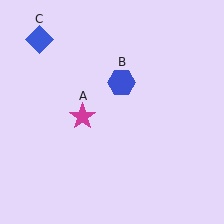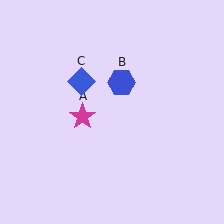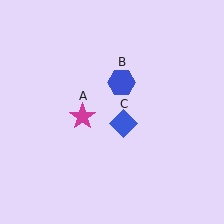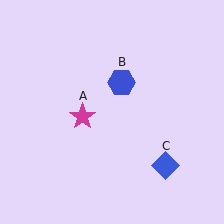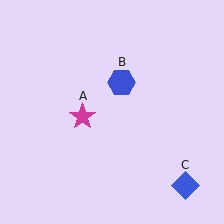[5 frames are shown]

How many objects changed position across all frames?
1 object changed position: blue diamond (object C).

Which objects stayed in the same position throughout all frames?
Magenta star (object A) and blue hexagon (object B) remained stationary.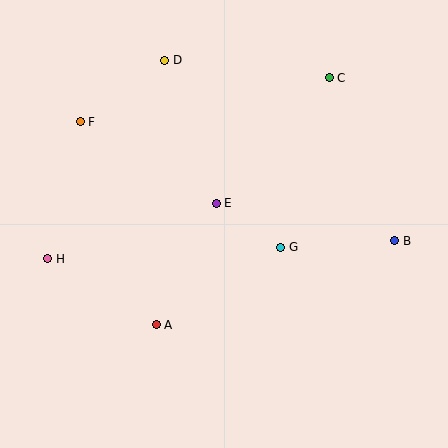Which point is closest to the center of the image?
Point E at (216, 203) is closest to the center.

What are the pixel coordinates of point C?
Point C is at (329, 78).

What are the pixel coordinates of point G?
Point G is at (281, 247).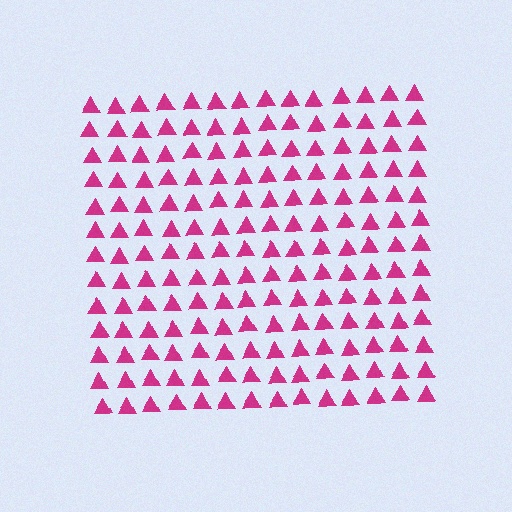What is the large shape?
The large shape is a square.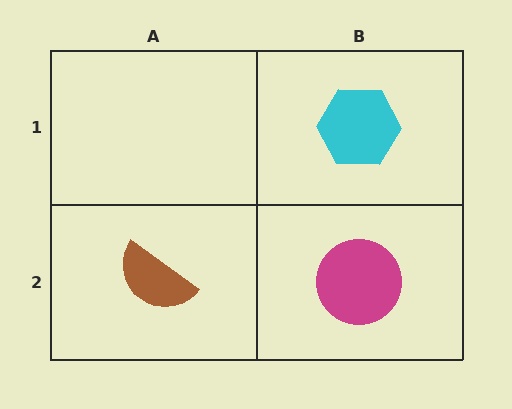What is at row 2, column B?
A magenta circle.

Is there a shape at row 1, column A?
No, that cell is empty.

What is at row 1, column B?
A cyan hexagon.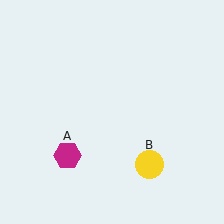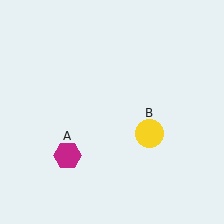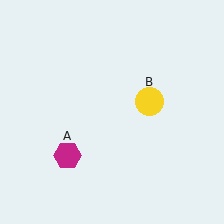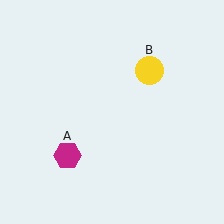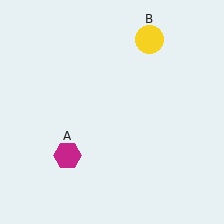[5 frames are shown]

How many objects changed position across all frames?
1 object changed position: yellow circle (object B).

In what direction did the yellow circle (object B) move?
The yellow circle (object B) moved up.